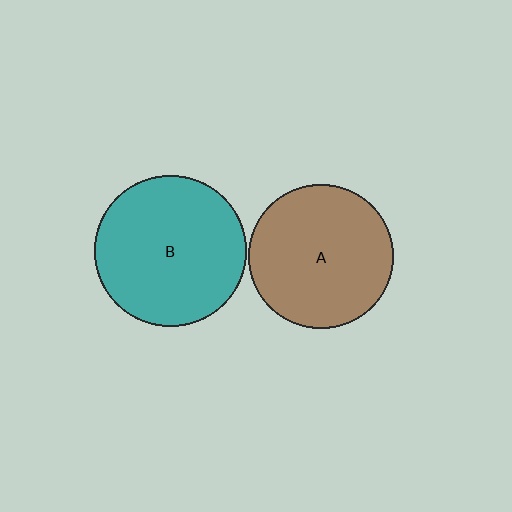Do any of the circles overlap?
No, none of the circles overlap.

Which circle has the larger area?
Circle B (teal).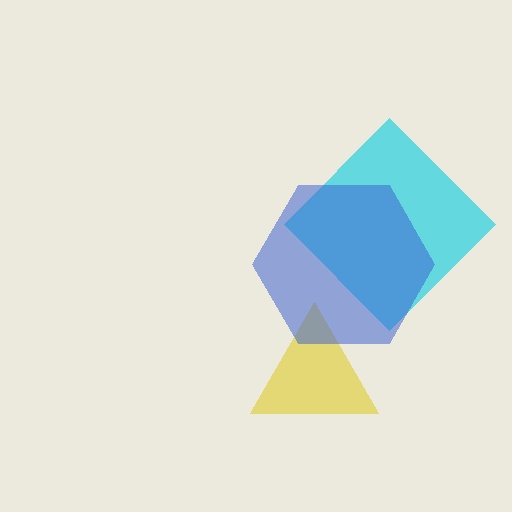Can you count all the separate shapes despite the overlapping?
Yes, there are 3 separate shapes.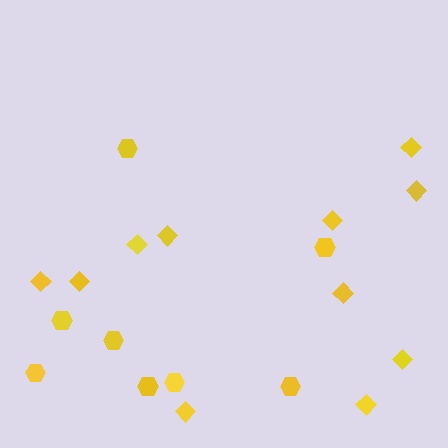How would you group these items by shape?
There are 2 groups: one group of diamonds (11) and one group of hexagons (8).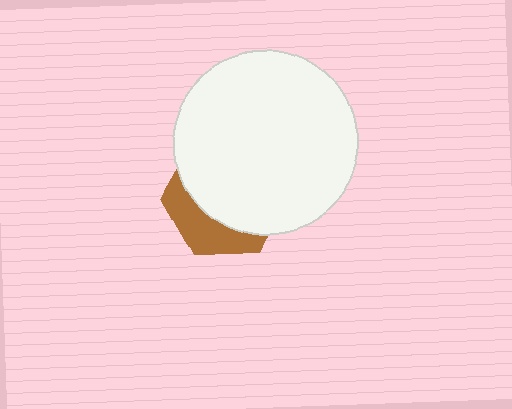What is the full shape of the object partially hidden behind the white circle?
The partially hidden object is a brown hexagon.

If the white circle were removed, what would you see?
You would see the complete brown hexagon.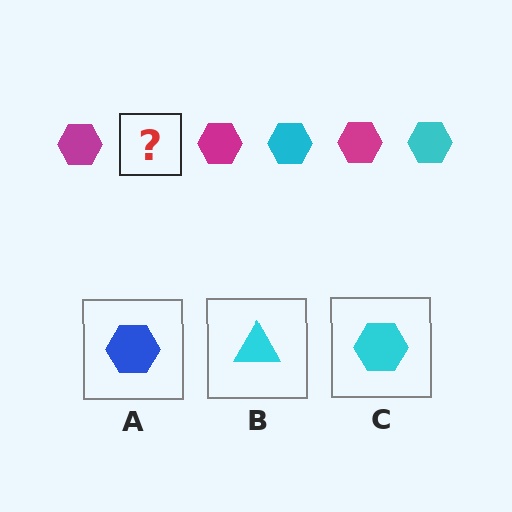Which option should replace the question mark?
Option C.